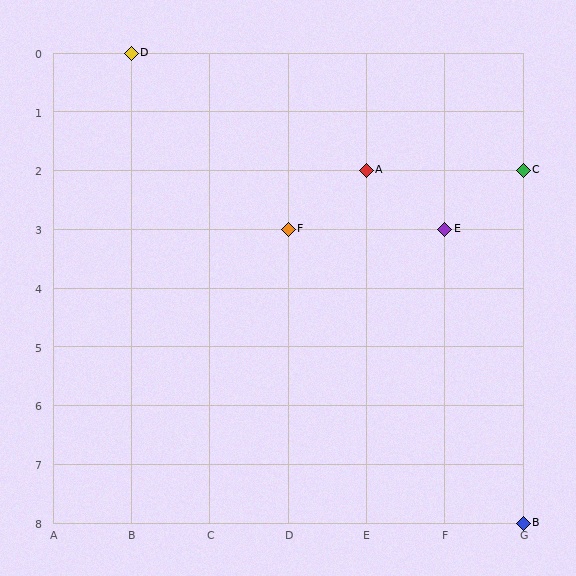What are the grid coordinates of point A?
Point A is at grid coordinates (E, 2).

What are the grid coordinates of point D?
Point D is at grid coordinates (B, 0).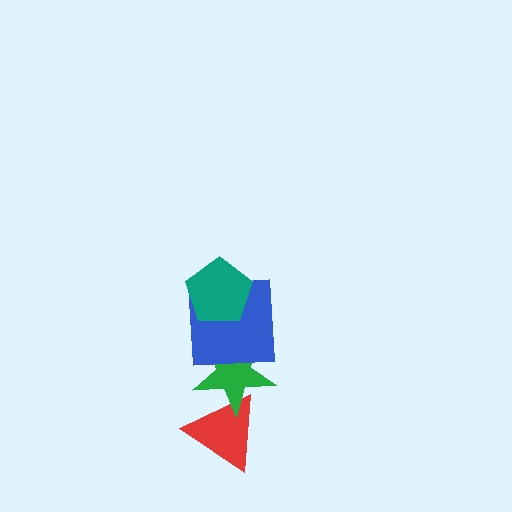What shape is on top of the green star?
The blue square is on top of the green star.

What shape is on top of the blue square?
The teal pentagon is on top of the blue square.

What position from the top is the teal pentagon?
The teal pentagon is 1st from the top.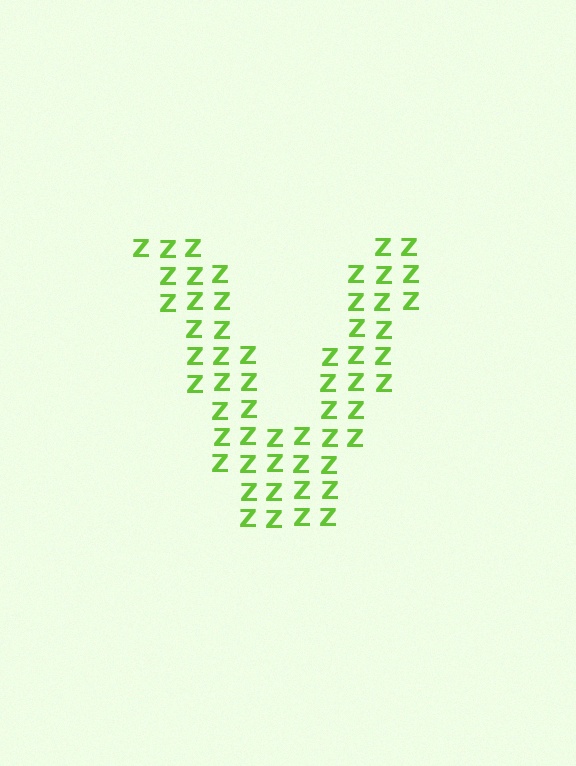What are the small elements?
The small elements are letter Z's.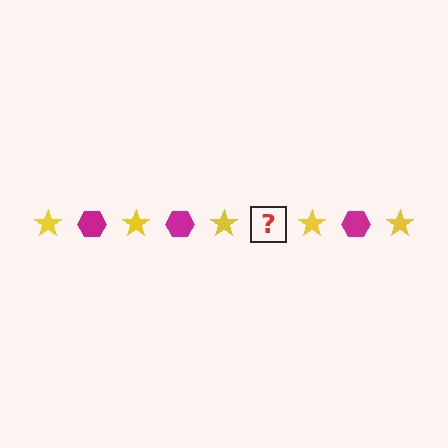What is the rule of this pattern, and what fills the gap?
The rule is that the pattern alternates between yellow star and magenta hexagon. The gap should be filled with a magenta hexagon.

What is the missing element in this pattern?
The missing element is a magenta hexagon.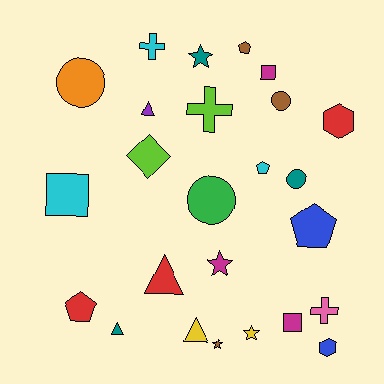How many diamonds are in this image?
There is 1 diamond.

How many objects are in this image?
There are 25 objects.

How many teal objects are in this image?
There are 3 teal objects.